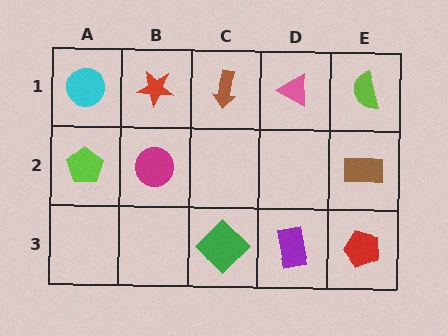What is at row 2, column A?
A lime pentagon.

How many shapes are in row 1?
5 shapes.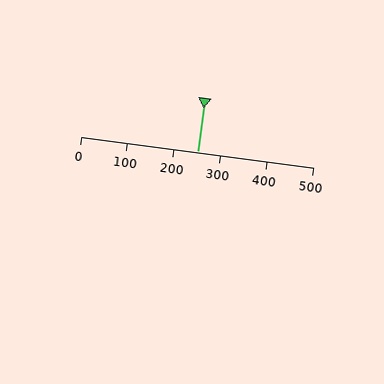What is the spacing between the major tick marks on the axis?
The major ticks are spaced 100 apart.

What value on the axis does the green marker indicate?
The marker indicates approximately 250.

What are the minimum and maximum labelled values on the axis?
The axis runs from 0 to 500.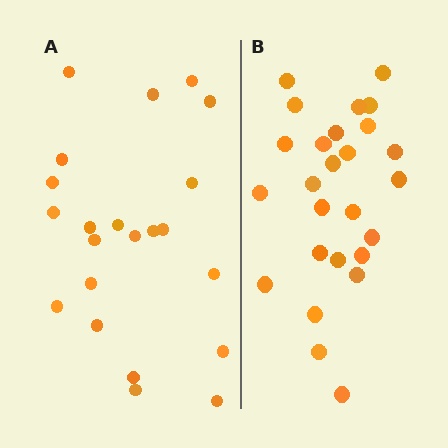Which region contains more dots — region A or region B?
Region B (the right region) has more dots.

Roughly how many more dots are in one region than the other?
Region B has about 4 more dots than region A.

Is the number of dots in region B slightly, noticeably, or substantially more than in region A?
Region B has only slightly more — the two regions are fairly close. The ratio is roughly 1.2 to 1.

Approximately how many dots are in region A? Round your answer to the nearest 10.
About 20 dots. (The exact count is 22, which rounds to 20.)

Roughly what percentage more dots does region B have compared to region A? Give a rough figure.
About 20% more.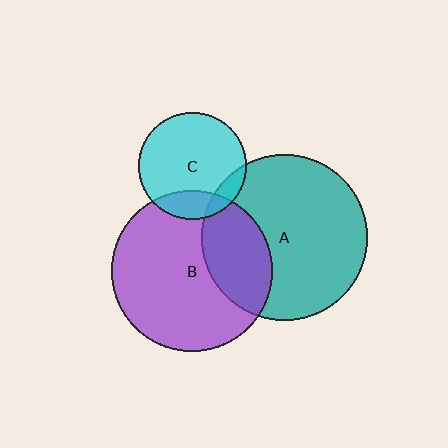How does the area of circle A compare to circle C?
Approximately 2.4 times.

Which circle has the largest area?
Circle A (teal).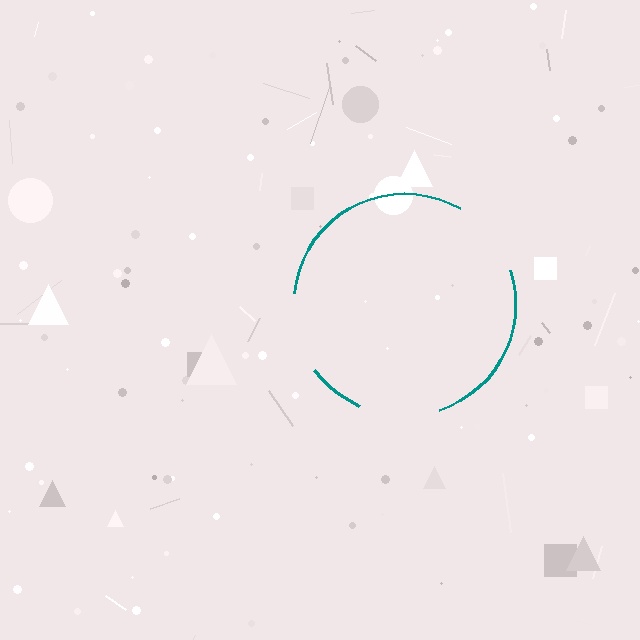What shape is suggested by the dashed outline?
The dashed outline suggests a circle.